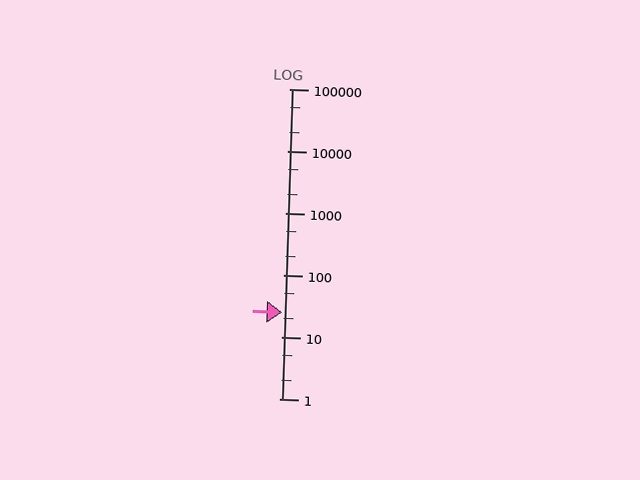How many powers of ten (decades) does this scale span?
The scale spans 5 decades, from 1 to 100000.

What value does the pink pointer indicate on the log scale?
The pointer indicates approximately 25.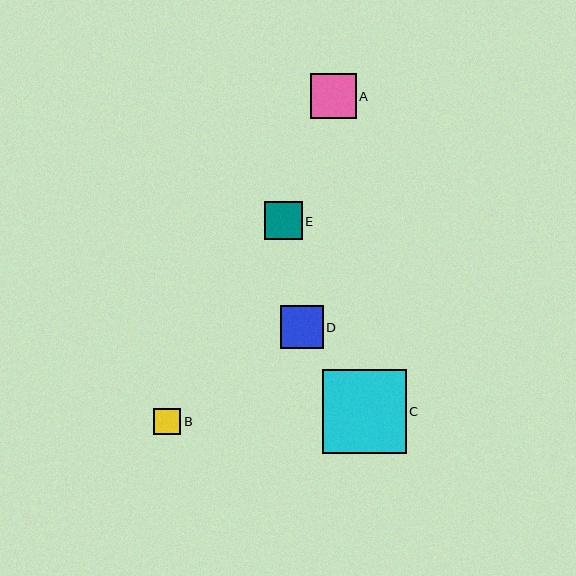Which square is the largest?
Square C is the largest with a size of approximately 84 pixels.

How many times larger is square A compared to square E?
Square A is approximately 1.2 times the size of square E.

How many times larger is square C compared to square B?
Square C is approximately 3.1 times the size of square B.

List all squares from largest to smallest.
From largest to smallest: C, A, D, E, B.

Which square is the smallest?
Square B is the smallest with a size of approximately 27 pixels.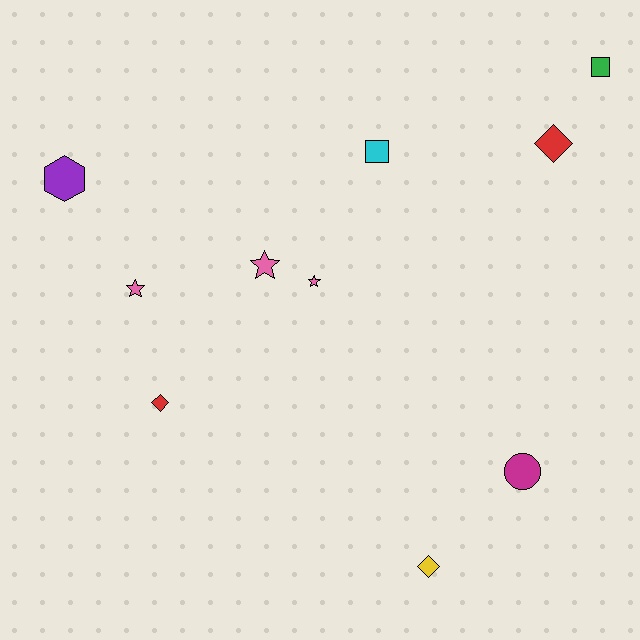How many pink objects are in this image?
There are 3 pink objects.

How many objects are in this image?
There are 10 objects.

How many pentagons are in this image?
There are no pentagons.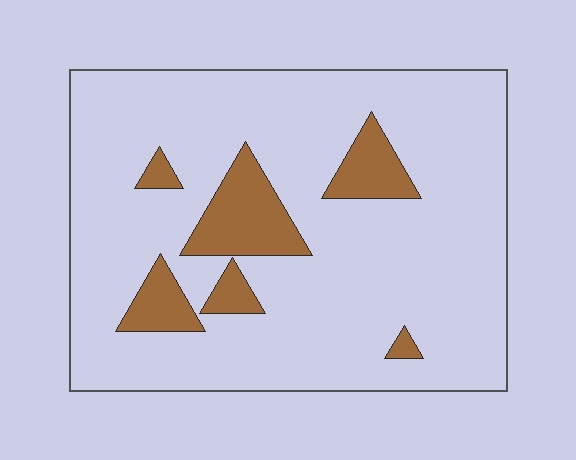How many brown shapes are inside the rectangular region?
6.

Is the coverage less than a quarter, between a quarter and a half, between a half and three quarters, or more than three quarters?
Less than a quarter.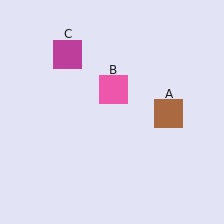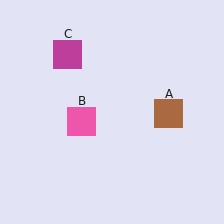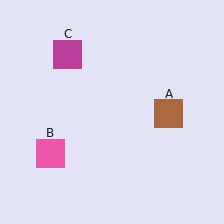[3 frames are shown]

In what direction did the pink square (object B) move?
The pink square (object B) moved down and to the left.